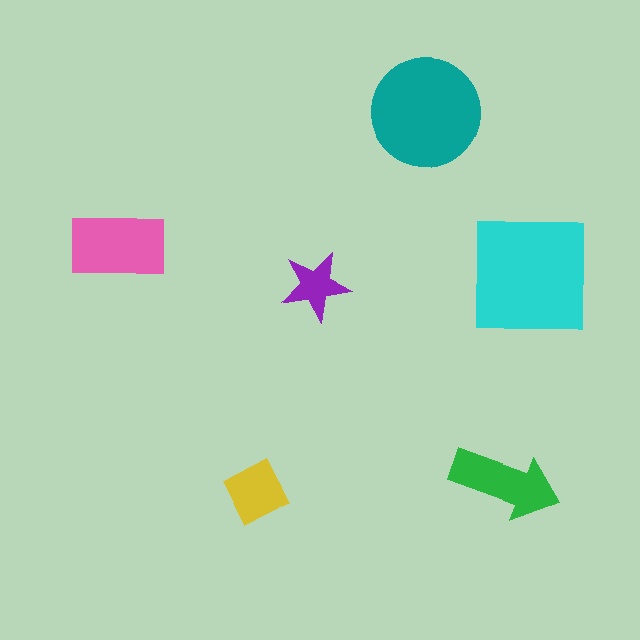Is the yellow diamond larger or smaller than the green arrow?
Smaller.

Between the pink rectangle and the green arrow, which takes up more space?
The pink rectangle.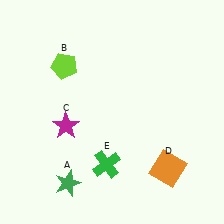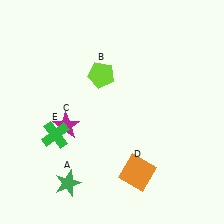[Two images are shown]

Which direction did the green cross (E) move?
The green cross (E) moved left.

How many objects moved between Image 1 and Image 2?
3 objects moved between the two images.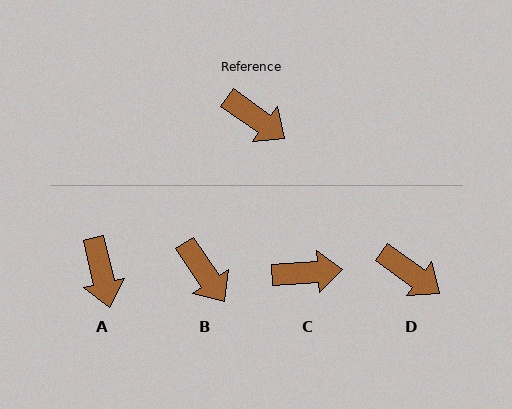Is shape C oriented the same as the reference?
No, it is off by about 40 degrees.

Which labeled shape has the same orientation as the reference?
D.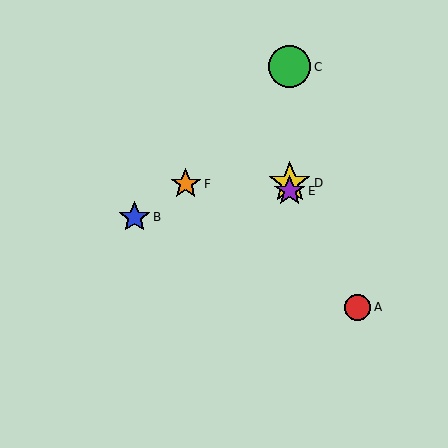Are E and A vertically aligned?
No, E is at x≈290 and A is at x≈358.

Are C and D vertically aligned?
Yes, both are at x≈290.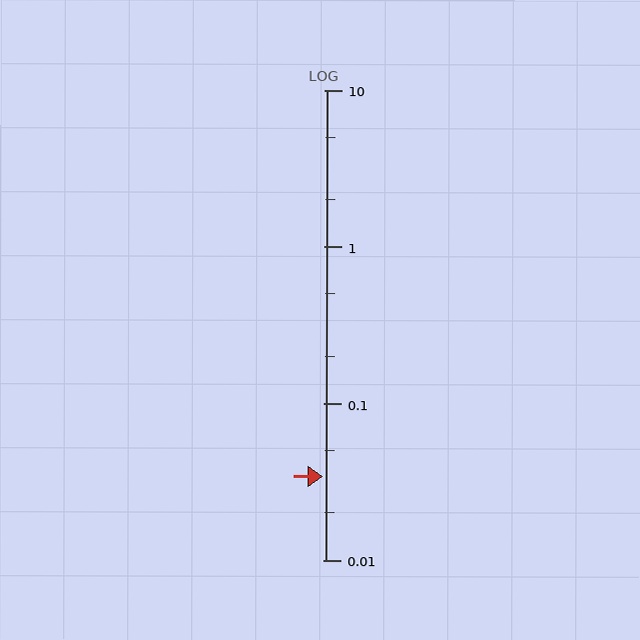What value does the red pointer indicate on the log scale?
The pointer indicates approximately 0.034.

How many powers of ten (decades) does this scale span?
The scale spans 3 decades, from 0.01 to 10.